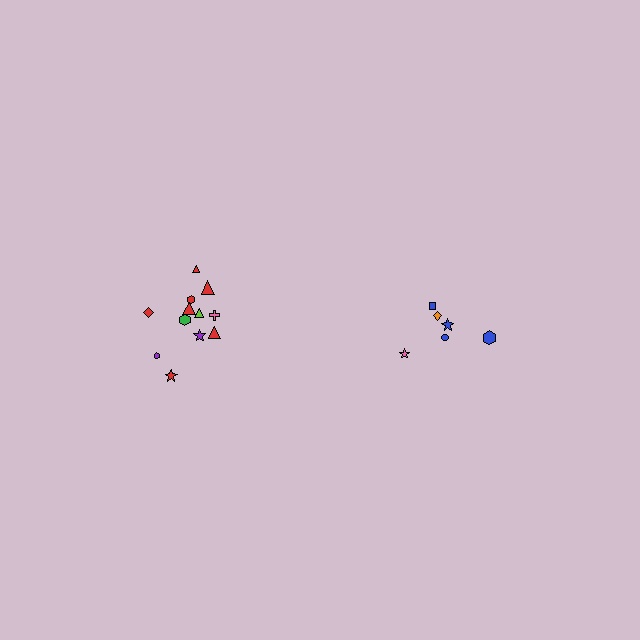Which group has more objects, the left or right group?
The left group.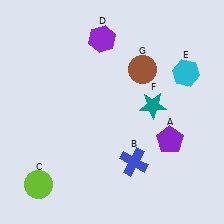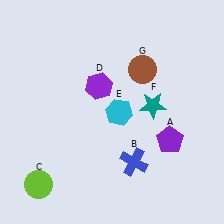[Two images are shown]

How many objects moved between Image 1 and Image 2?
2 objects moved between the two images.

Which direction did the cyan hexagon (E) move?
The cyan hexagon (E) moved left.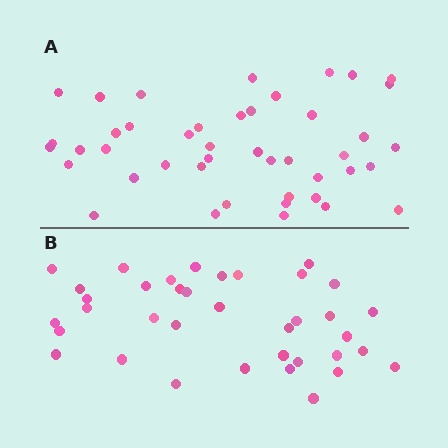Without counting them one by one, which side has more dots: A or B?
Region A (the top region) has more dots.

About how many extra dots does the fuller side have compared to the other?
Region A has roughly 8 or so more dots than region B.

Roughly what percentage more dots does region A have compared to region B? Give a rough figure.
About 20% more.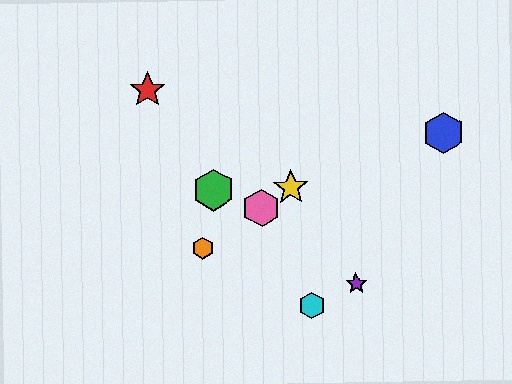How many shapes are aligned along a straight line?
3 shapes (the yellow star, the orange hexagon, the pink hexagon) are aligned along a straight line.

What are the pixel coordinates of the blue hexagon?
The blue hexagon is at (443, 132).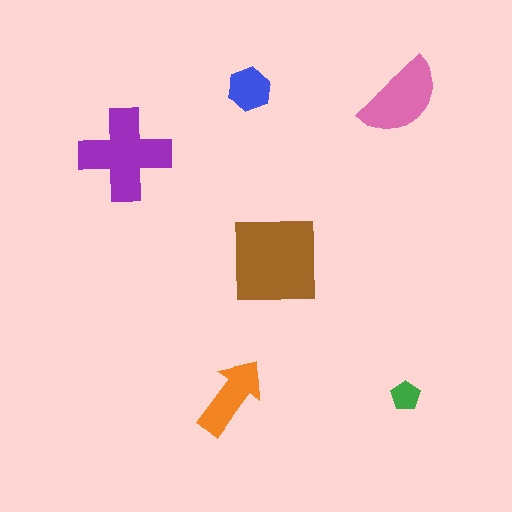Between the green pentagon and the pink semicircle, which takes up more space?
The pink semicircle.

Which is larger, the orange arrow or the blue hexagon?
The orange arrow.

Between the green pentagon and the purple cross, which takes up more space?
The purple cross.